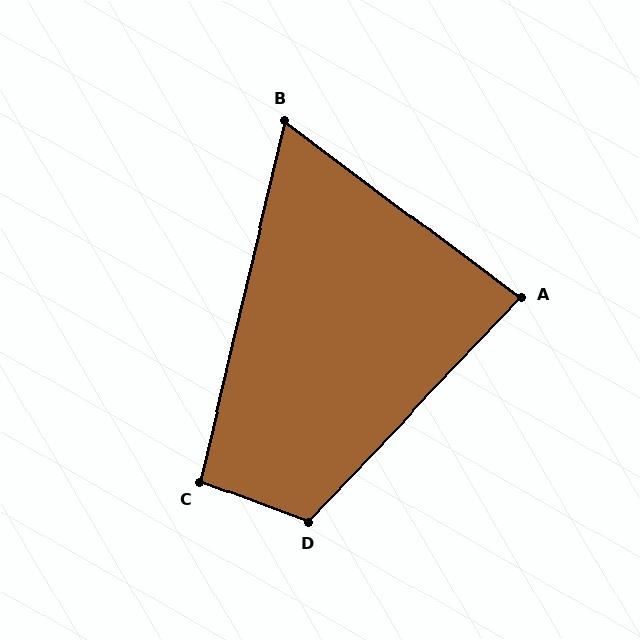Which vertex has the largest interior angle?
D, at approximately 113 degrees.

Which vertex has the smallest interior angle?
B, at approximately 67 degrees.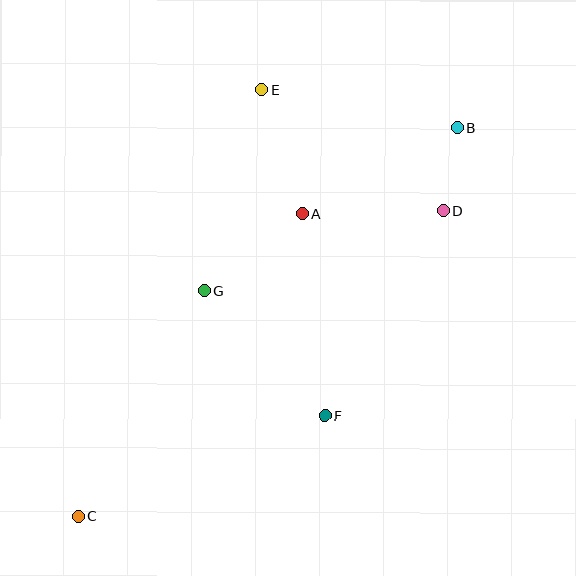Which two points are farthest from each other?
Points B and C are farthest from each other.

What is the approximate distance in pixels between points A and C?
The distance between A and C is approximately 377 pixels.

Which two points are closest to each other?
Points B and D are closest to each other.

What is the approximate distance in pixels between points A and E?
The distance between A and E is approximately 131 pixels.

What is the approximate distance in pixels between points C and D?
The distance between C and D is approximately 477 pixels.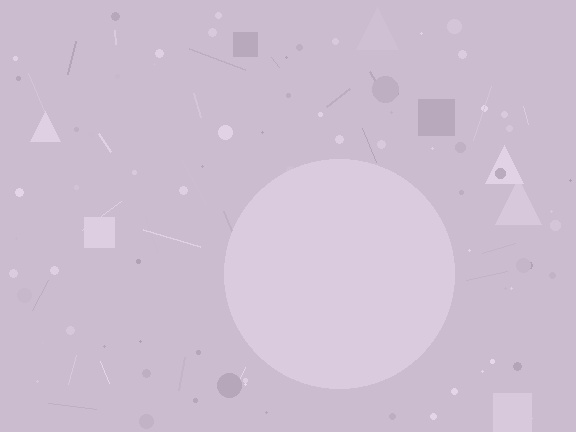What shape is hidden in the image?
A circle is hidden in the image.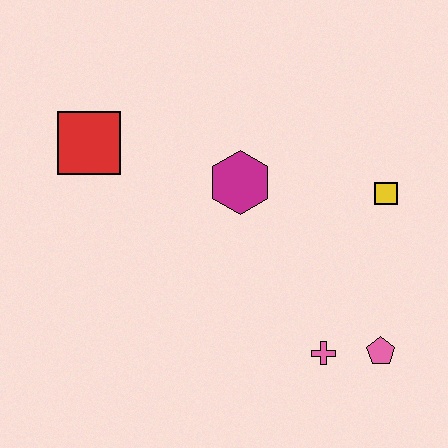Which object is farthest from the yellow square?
The red square is farthest from the yellow square.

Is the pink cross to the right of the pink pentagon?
No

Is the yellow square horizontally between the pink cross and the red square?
No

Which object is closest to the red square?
The magenta hexagon is closest to the red square.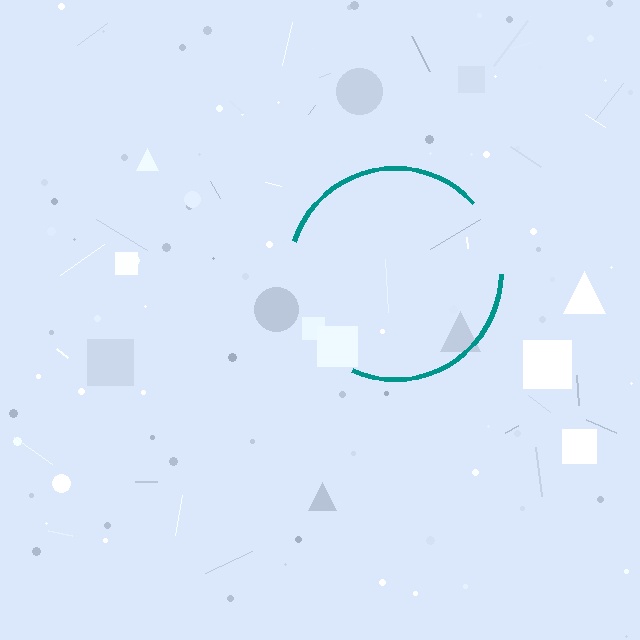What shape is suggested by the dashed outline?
The dashed outline suggests a circle.